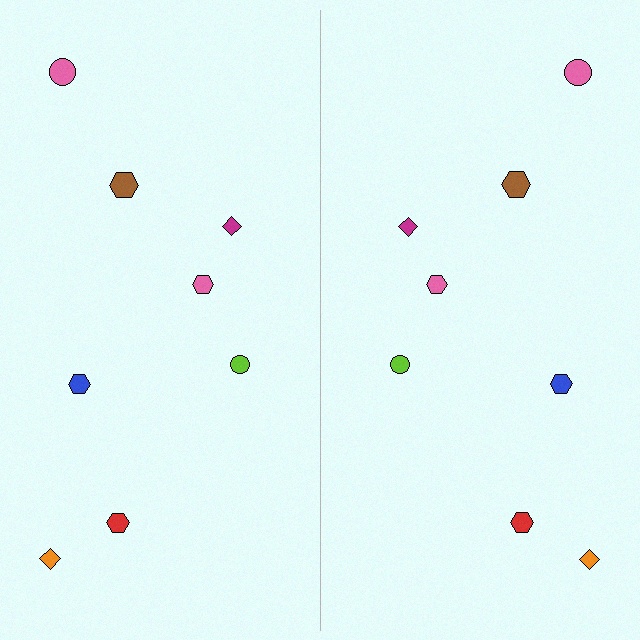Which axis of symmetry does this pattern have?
The pattern has a vertical axis of symmetry running through the center of the image.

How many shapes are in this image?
There are 16 shapes in this image.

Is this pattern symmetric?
Yes, this pattern has bilateral (reflection) symmetry.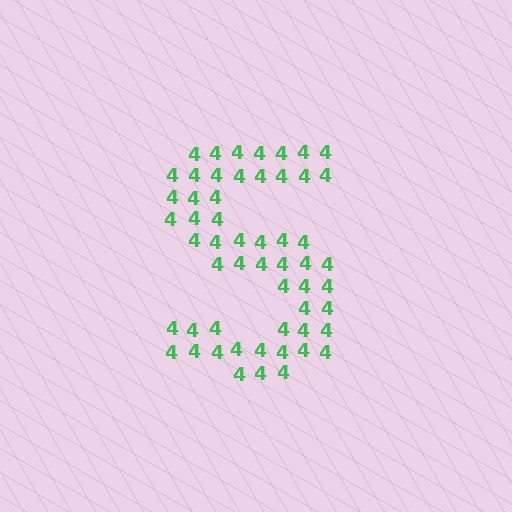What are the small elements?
The small elements are digit 4's.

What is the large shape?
The large shape is the letter S.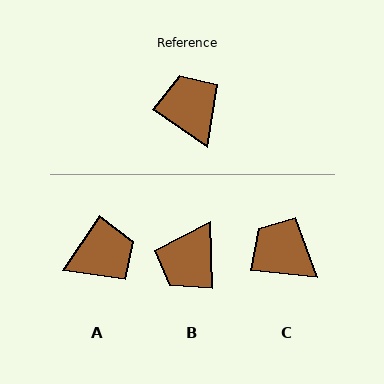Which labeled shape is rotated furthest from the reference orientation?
B, about 126 degrees away.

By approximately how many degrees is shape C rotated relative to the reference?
Approximately 28 degrees counter-clockwise.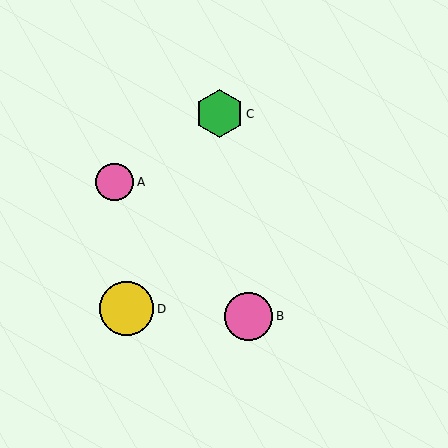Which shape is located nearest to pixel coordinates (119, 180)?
The pink circle (labeled A) at (115, 182) is nearest to that location.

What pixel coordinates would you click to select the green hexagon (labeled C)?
Click at (219, 114) to select the green hexagon C.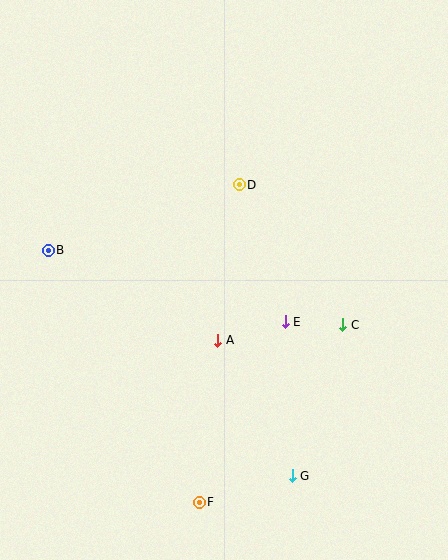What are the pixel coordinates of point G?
Point G is at (292, 476).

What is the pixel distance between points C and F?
The distance between C and F is 229 pixels.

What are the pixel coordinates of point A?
Point A is at (218, 340).